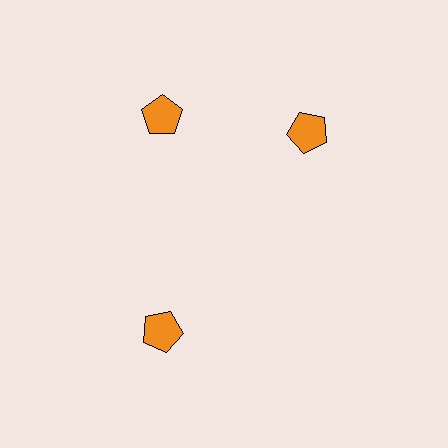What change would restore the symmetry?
The symmetry would be restored by rotating it back into even spacing with its neighbors so that all 3 pentagons sit at equal angles and equal distance from the center.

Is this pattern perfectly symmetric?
No. The 3 orange pentagons are arranged in a ring, but one element near the 3 o'clock position is rotated out of alignment along the ring, breaking the 3-fold rotational symmetry.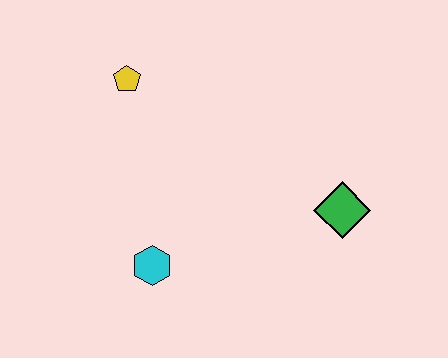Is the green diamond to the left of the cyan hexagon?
No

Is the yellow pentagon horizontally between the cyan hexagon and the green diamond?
No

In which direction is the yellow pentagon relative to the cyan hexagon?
The yellow pentagon is above the cyan hexagon.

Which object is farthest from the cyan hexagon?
The green diamond is farthest from the cyan hexagon.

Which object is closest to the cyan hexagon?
The yellow pentagon is closest to the cyan hexagon.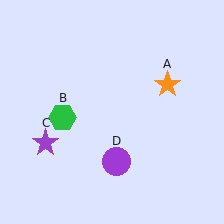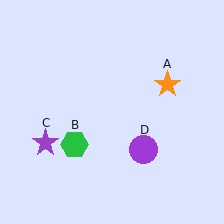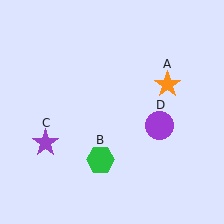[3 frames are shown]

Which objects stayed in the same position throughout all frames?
Orange star (object A) and purple star (object C) remained stationary.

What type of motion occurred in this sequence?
The green hexagon (object B), purple circle (object D) rotated counterclockwise around the center of the scene.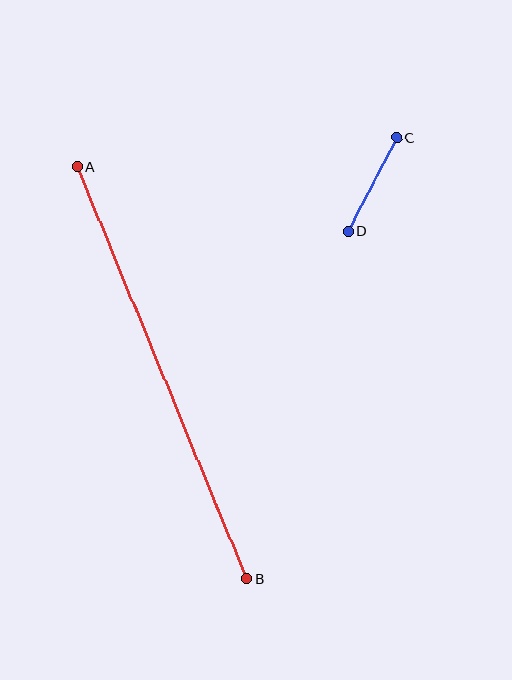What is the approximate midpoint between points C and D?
The midpoint is at approximately (372, 185) pixels.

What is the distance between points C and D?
The distance is approximately 105 pixels.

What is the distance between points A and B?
The distance is approximately 446 pixels.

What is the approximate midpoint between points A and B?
The midpoint is at approximately (162, 373) pixels.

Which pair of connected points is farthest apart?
Points A and B are farthest apart.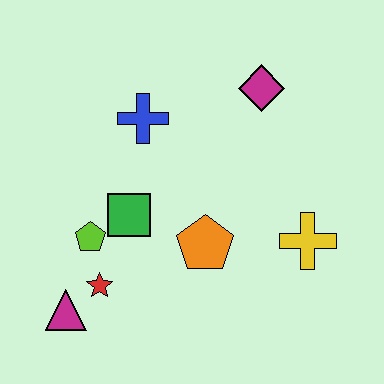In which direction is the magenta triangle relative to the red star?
The magenta triangle is to the left of the red star.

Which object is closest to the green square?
The lime pentagon is closest to the green square.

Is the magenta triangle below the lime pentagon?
Yes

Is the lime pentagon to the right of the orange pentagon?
No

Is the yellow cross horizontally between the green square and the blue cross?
No